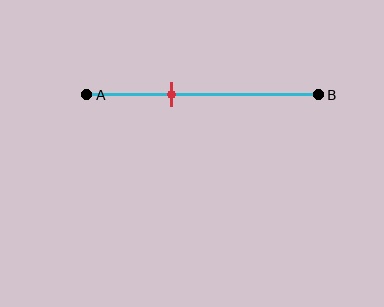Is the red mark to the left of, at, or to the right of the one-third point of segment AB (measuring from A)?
The red mark is to the right of the one-third point of segment AB.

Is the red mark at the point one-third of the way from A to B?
No, the mark is at about 35% from A, not at the 33% one-third point.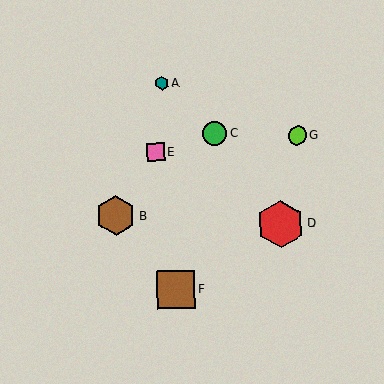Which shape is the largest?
The red hexagon (labeled D) is the largest.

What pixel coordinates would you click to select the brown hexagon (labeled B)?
Click at (116, 216) to select the brown hexagon B.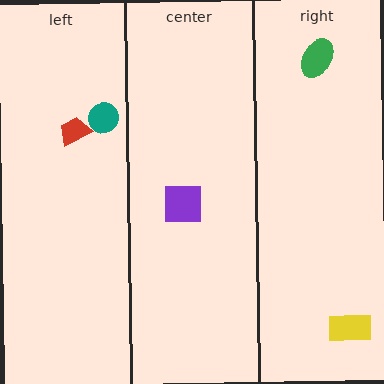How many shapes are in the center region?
1.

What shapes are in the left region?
The teal circle, the red trapezoid.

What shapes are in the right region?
The green ellipse, the yellow rectangle.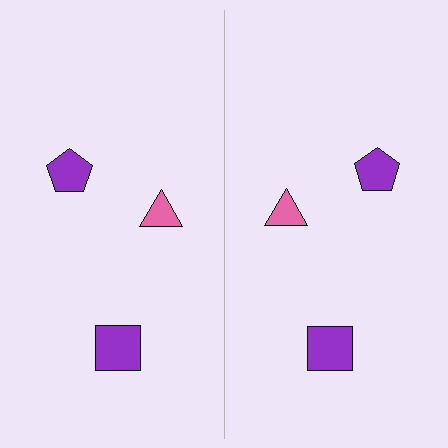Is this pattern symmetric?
Yes, this pattern has bilateral (reflection) symmetry.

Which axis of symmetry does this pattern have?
The pattern has a vertical axis of symmetry running through the center of the image.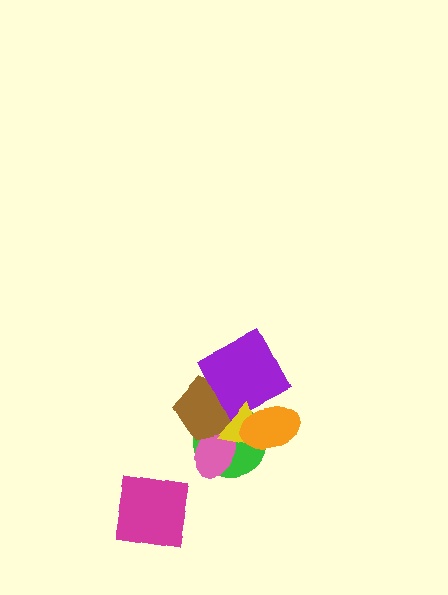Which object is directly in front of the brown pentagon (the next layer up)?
The purple diamond is directly in front of the brown pentagon.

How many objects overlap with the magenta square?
0 objects overlap with the magenta square.